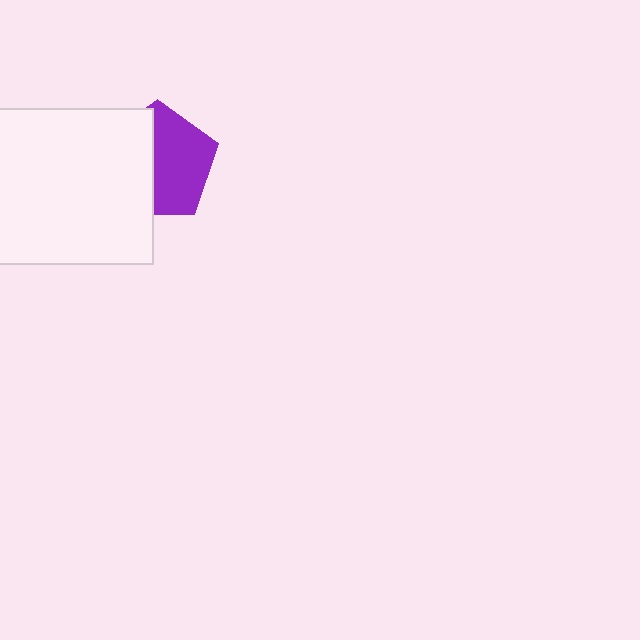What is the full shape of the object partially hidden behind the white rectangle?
The partially hidden object is a purple pentagon.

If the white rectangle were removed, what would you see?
You would see the complete purple pentagon.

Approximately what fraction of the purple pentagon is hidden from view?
Roughly 45% of the purple pentagon is hidden behind the white rectangle.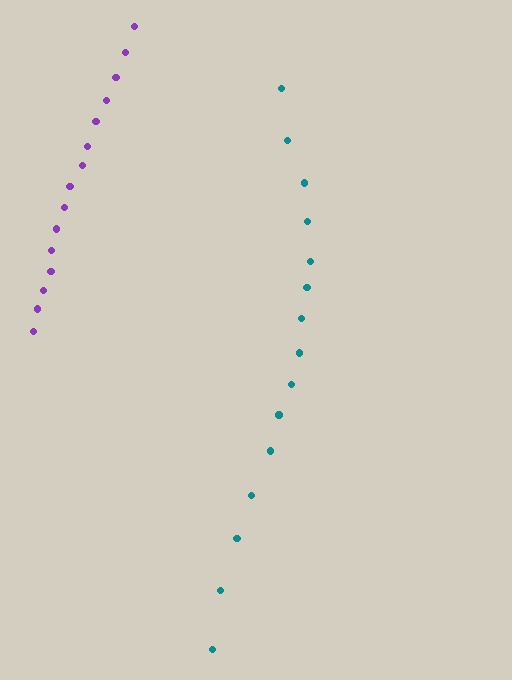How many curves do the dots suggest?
There are 2 distinct paths.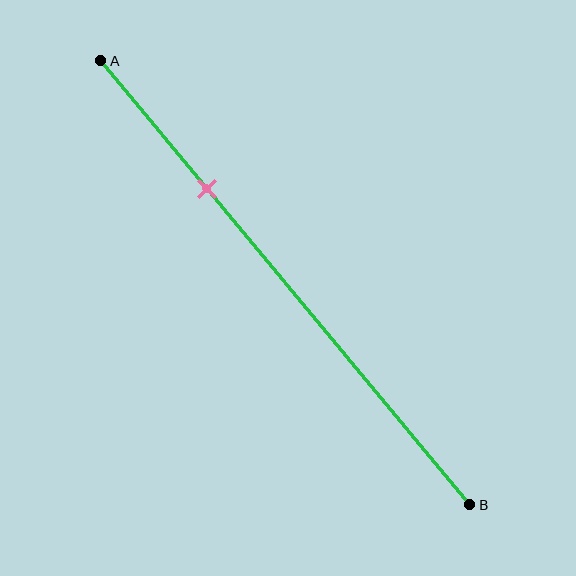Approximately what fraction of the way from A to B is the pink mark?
The pink mark is approximately 30% of the way from A to B.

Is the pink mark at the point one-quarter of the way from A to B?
No, the mark is at about 30% from A, not at the 25% one-quarter point.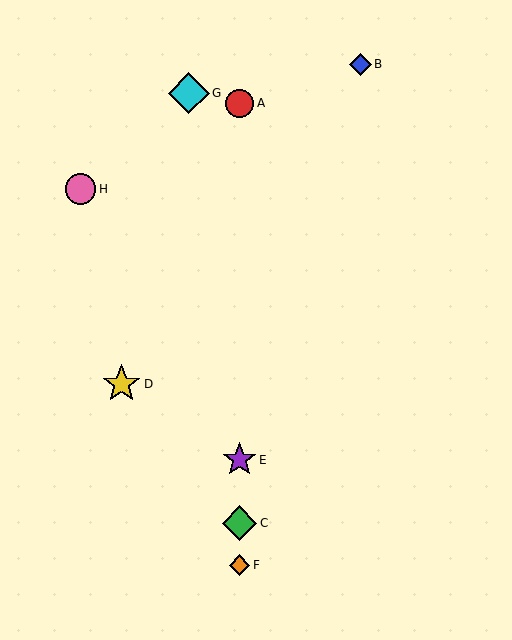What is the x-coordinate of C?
Object C is at x≈239.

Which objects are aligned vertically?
Objects A, C, E, F are aligned vertically.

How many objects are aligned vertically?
4 objects (A, C, E, F) are aligned vertically.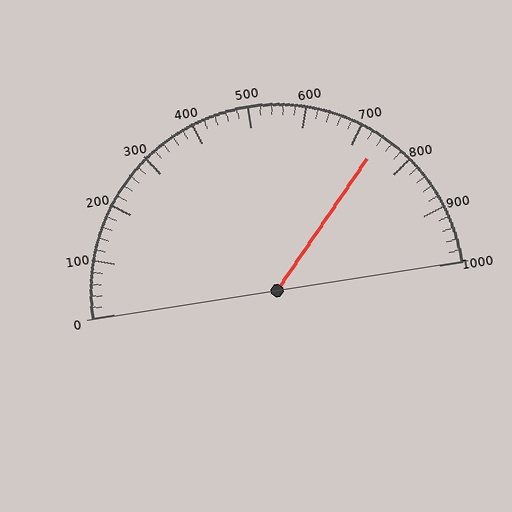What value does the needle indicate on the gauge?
The needle indicates approximately 740.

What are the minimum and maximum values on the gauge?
The gauge ranges from 0 to 1000.